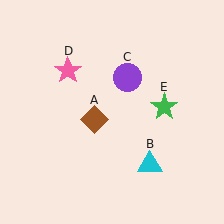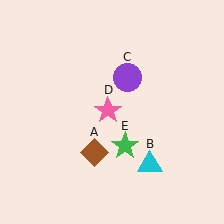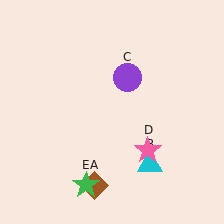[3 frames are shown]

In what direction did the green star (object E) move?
The green star (object E) moved down and to the left.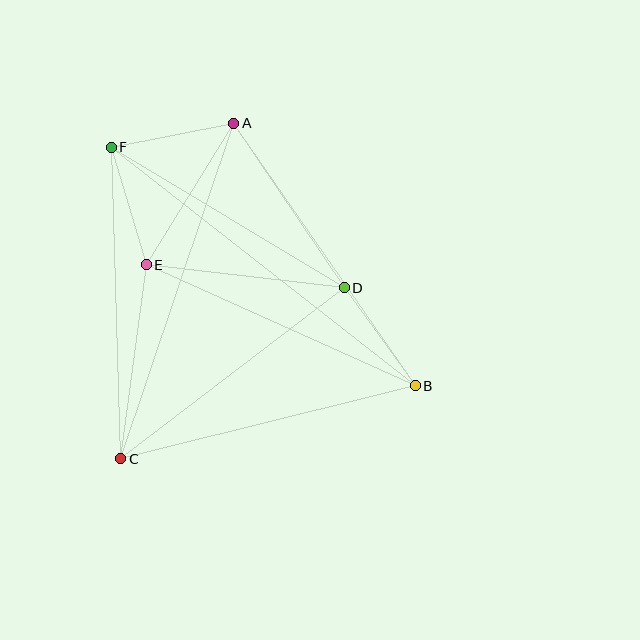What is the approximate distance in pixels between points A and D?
The distance between A and D is approximately 198 pixels.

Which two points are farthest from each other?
Points B and F are farthest from each other.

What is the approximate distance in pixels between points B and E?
The distance between B and E is approximately 295 pixels.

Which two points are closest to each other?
Points B and D are closest to each other.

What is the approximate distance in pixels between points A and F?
The distance between A and F is approximately 125 pixels.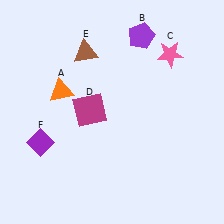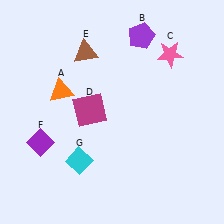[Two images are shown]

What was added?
A cyan diamond (G) was added in Image 2.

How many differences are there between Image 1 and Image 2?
There is 1 difference between the two images.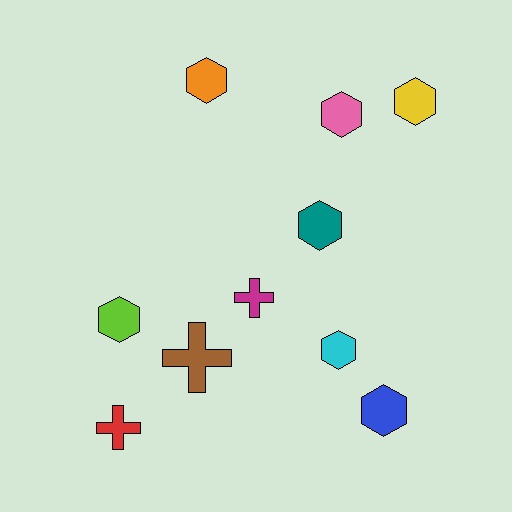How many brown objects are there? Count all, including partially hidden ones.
There is 1 brown object.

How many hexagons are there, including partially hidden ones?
There are 7 hexagons.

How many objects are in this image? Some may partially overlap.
There are 10 objects.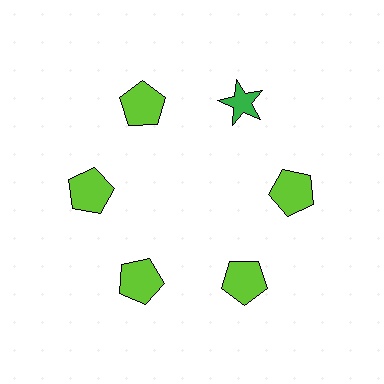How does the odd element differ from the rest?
It differs in both color (green instead of lime) and shape (star instead of pentagon).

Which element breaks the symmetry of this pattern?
The green star at roughly the 1 o'clock position breaks the symmetry. All other shapes are lime pentagons.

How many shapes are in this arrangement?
There are 6 shapes arranged in a ring pattern.